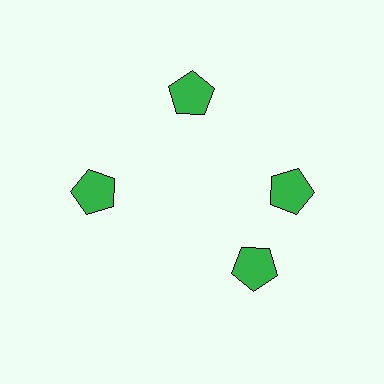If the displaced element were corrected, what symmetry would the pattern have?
It would have 4-fold rotational symmetry — the pattern would map onto itself every 90 degrees.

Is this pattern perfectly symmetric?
No. The 4 green pentagons are arranged in a ring, but one element near the 6 o'clock position is rotated out of alignment along the ring, breaking the 4-fold rotational symmetry.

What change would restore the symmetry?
The symmetry would be restored by rotating it back into even spacing with its neighbors so that all 4 pentagons sit at equal angles and equal distance from the center.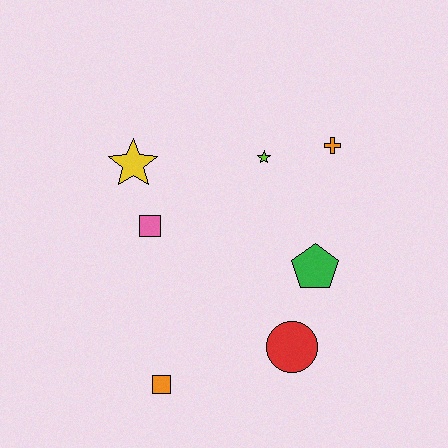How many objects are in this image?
There are 7 objects.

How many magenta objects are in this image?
There are no magenta objects.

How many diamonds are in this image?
There are no diamonds.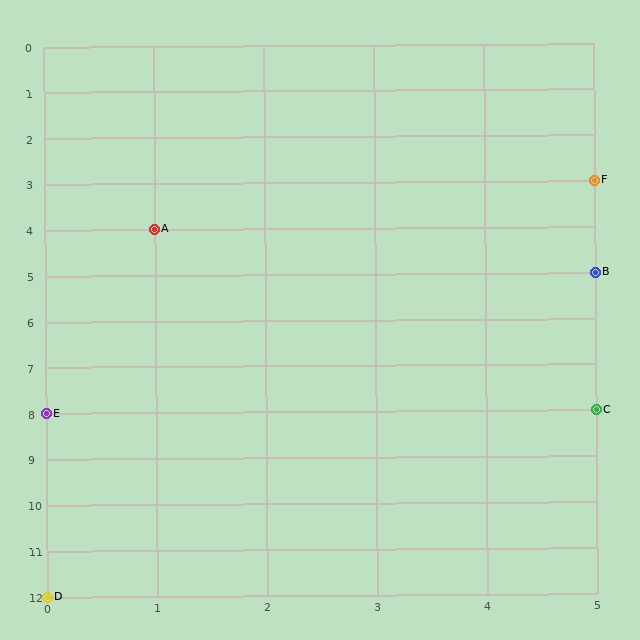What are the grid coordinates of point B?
Point B is at grid coordinates (5, 5).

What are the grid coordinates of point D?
Point D is at grid coordinates (0, 12).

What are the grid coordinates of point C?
Point C is at grid coordinates (5, 8).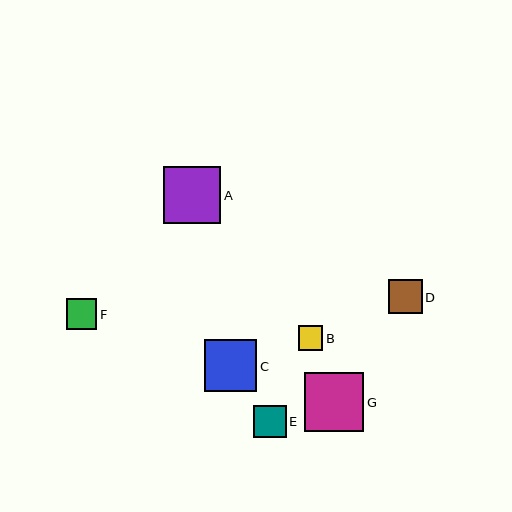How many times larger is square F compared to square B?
Square F is approximately 1.3 times the size of square B.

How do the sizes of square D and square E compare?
Square D and square E are approximately the same size.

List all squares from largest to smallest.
From largest to smallest: G, A, C, D, E, F, B.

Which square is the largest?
Square G is the largest with a size of approximately 59 pixels.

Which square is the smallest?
Square B is the smallest with a size of approximately 24 pixels.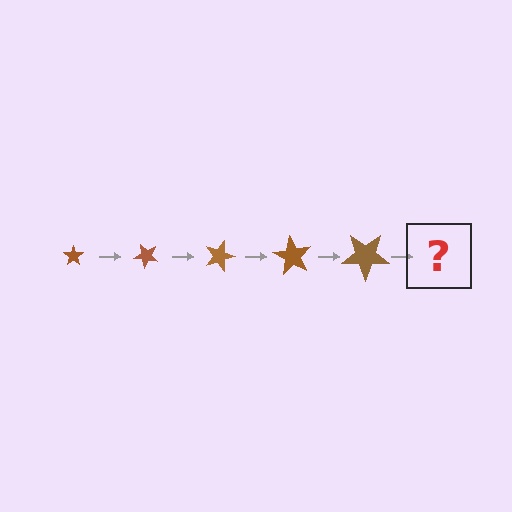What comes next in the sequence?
The next element should be a star, larger than the previous one and rotated 225 degrees from the start.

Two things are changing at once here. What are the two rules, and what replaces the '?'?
The two rules are that the star grows larger each step and it rotates 45 degrees each step. The '?' should be a star, larger than the previous one and rotated 225 degrees from the start.